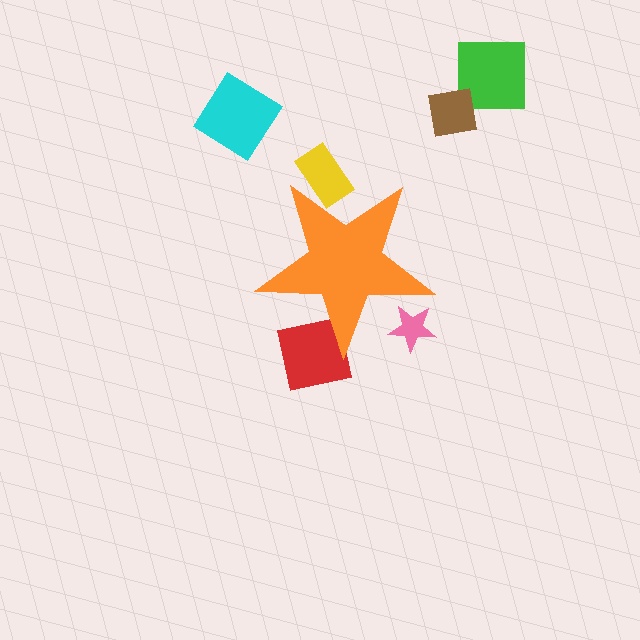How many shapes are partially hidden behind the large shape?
3 shapes are partially hidden.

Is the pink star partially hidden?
Yes, the pink star is partially hidden behind the orange star.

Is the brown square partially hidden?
No, the brown square is fully visible.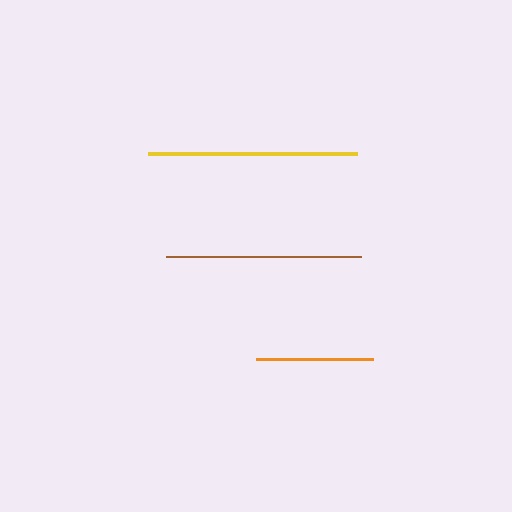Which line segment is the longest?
The yellow line is the longest at approximately 209 pixels.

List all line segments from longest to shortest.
From longest to shortest: yellow, brown, orange.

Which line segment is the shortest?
The orange line is the shortest at approximately 117 pixels.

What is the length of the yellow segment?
The yellow segment is approximately 209 pixels long.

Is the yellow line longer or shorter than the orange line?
The yellow line is longer than the orange line.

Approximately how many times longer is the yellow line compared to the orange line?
The yellow line is approximately 1.8 times the length of the orange line.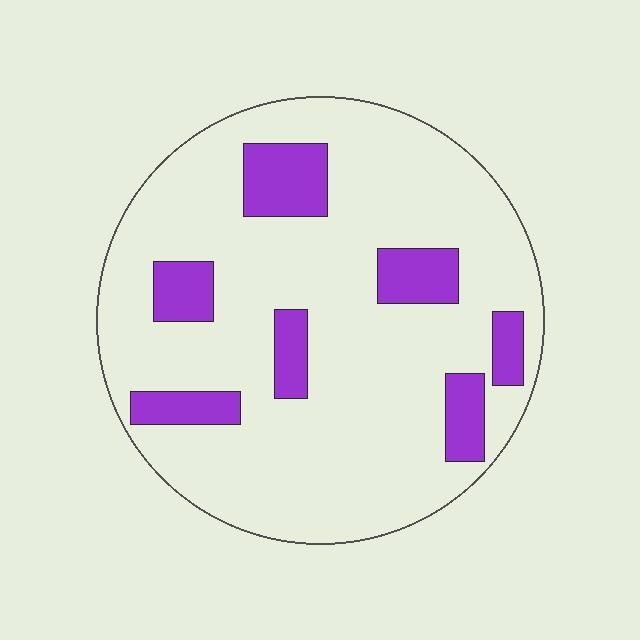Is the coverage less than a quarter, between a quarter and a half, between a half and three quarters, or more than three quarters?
Less than a quarter.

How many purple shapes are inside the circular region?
7.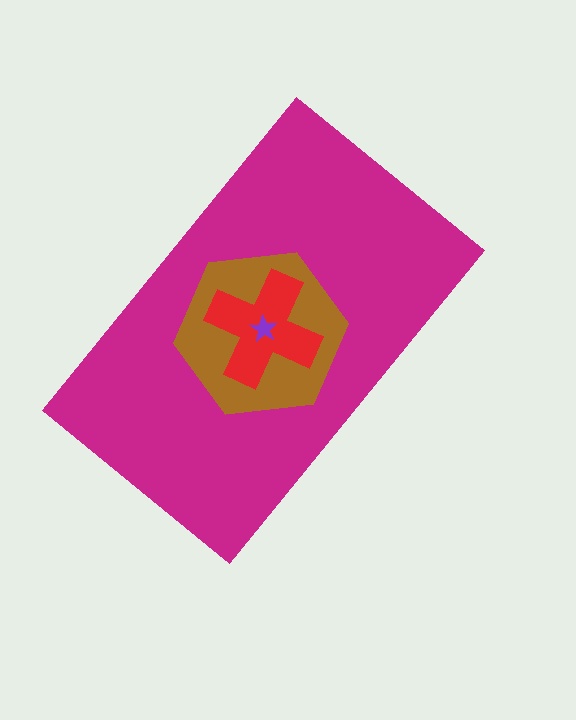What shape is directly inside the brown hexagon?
The red cross.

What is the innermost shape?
The purple star.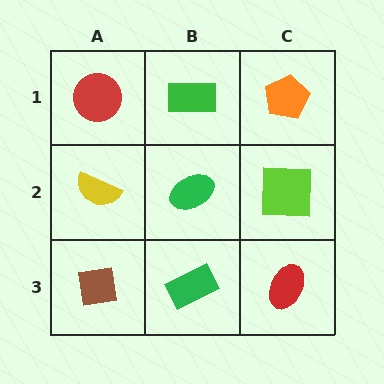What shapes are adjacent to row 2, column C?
An orange pentagon (row 1, column C), a red ellipse (row 3, column C), a green ellipse (row 2, column B).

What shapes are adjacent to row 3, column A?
A yellow semicircle (row 2, column A), a green rectangle (row 3, column B).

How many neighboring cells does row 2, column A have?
3.